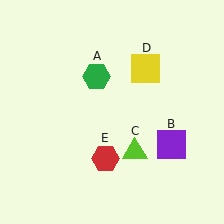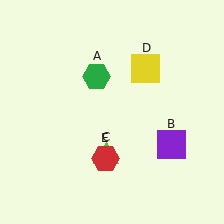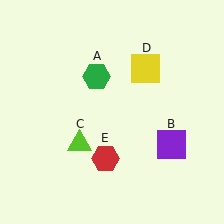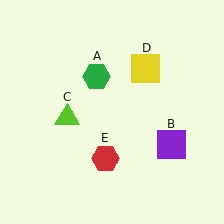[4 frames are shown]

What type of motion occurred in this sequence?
The lime triangle (object C) rotated clockwise around the center of the scene.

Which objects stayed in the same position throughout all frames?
Green hexagon (object A) and purple square (object B) and yellow square (object D) and red hexagon (object E) remained stationary.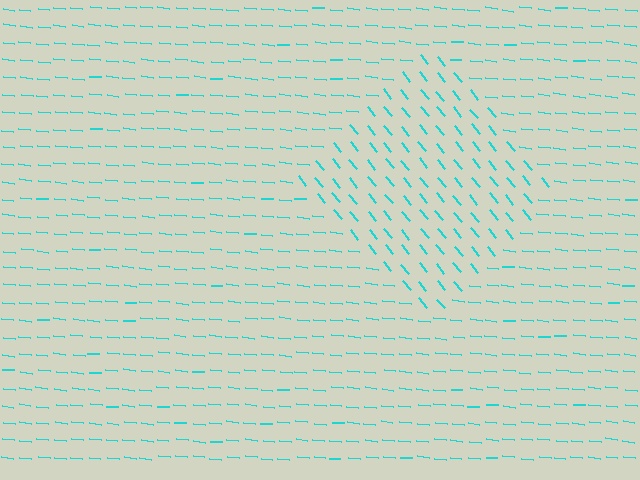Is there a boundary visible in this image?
Yes, there is a texture boundary formed by a change in line orientation.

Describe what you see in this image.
The image is filled with small cyan line segments. A diamond region in the image has lines oriented differently from the surrounding lines, creating a visible texture boundary.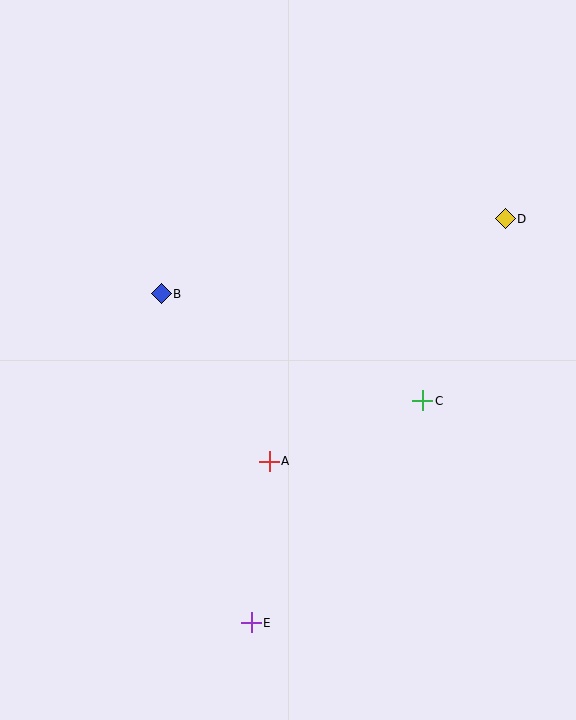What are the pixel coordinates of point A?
Point A is at (269, 461).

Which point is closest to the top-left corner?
Point B is closest to the top-left corner.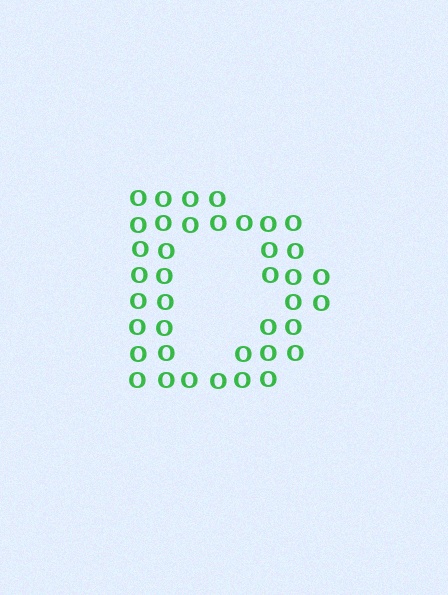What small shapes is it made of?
It is made of small letter O's.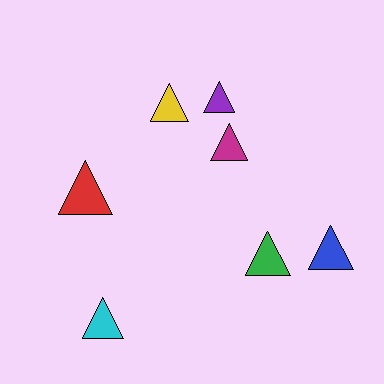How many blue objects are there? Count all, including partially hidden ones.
There is 1 blue object.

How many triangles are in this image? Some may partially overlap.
There are 7 triangles.